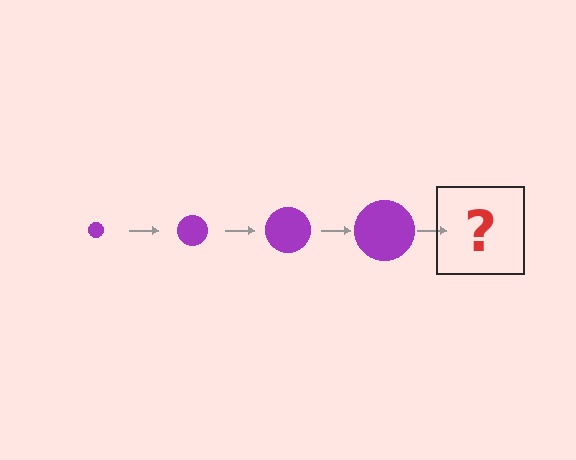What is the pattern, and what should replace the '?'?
The pattern is that the circle gets progressively larger each step. The '?' should be a purple circle, larger than the previous one.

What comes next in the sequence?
The next element should be a purple circle, larger than the previous one.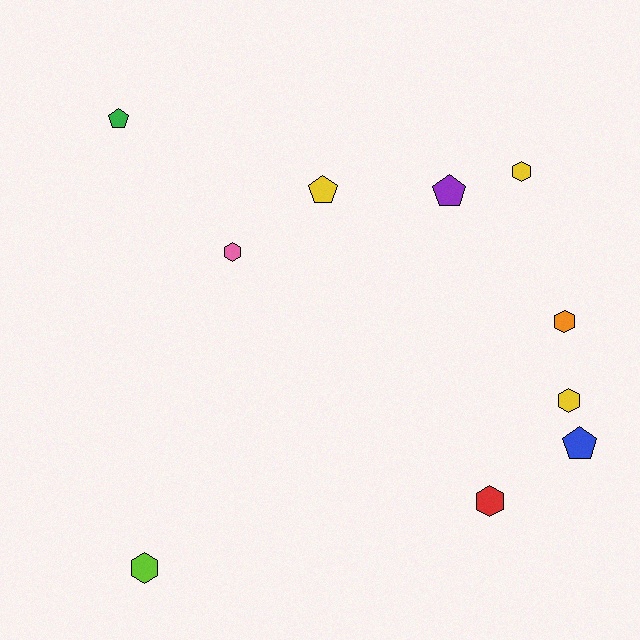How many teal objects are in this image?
There are no teal objects.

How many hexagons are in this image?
There are 6 hexagons.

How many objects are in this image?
There are 10 objects.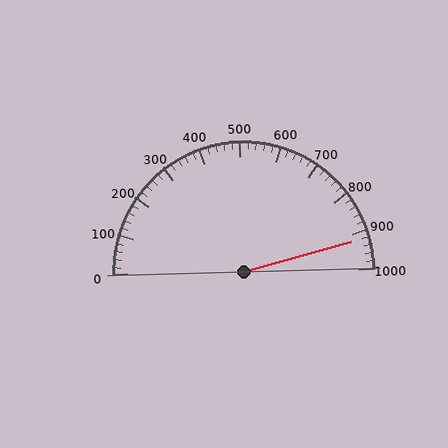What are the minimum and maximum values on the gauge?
The gauge ranges from 0 to 1000.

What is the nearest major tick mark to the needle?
The nearest major tick mark is 900.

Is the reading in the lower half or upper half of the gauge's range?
The reading is in the upper half of the range (0 to 1000).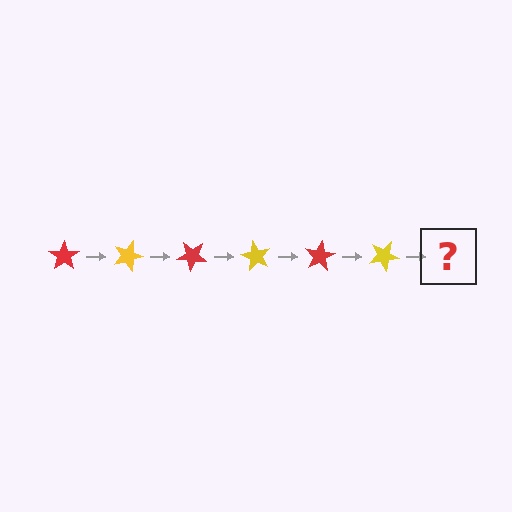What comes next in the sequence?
The next element should be a red star, rotated 120 degrees from the start.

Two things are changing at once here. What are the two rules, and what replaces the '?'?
The two rules are that it rotates 20 degrees each step and the color cycles through red and yellow. The '?' should be a red star, rotated 120 degrees from the start.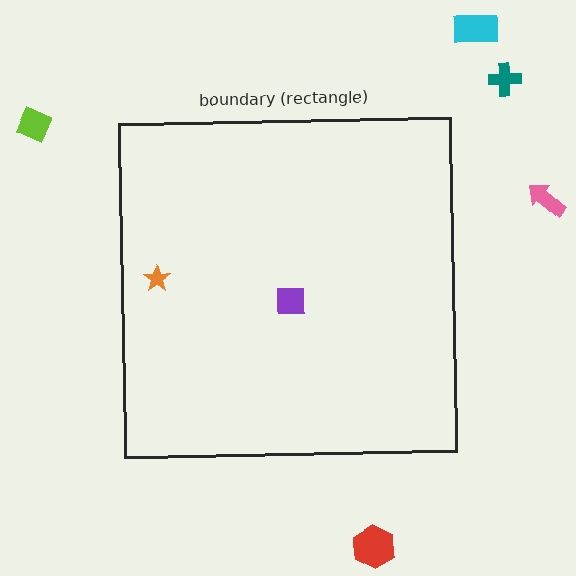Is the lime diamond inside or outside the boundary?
Outside.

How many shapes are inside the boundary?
2 inside, 5 outside.